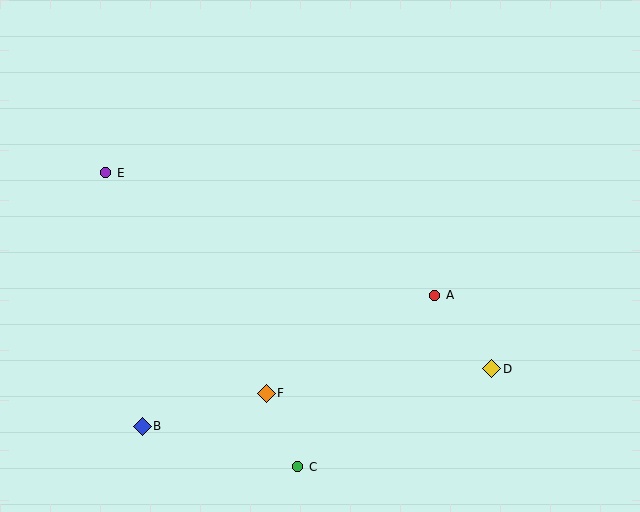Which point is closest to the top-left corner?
Point E is closest to the top-left corner.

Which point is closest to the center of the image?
Point A at (435, 295) is closest to the center.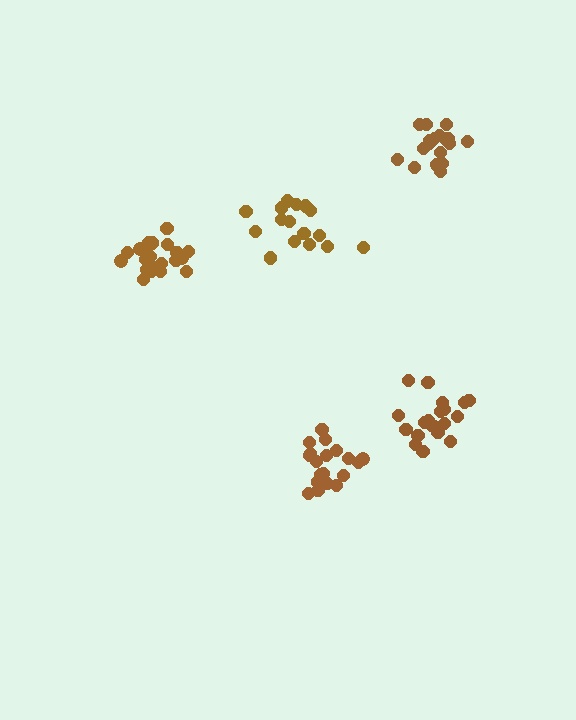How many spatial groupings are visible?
There are 5 spatial groupings.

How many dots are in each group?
Group 1: 20 dots, Group 2: 19 dots, Group 3: 16 dots, Group 4: 19 dots, Group 5: 19 dots (93 total).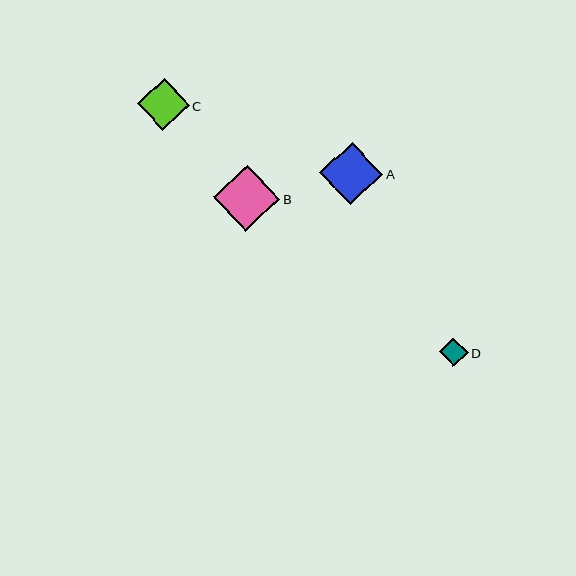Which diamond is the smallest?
Diamond D is the smallest with a size of approximately 28 pixels.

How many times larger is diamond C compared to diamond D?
Diamond C is approximately 1.8 times the size of diamond D.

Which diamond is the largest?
Diamond B is the largest with a size of approximately 66 pixels.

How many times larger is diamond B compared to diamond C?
Diamond B is approximately 1.3 times the size of diamond C.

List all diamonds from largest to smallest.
From largest to smallest: B, A, C, D.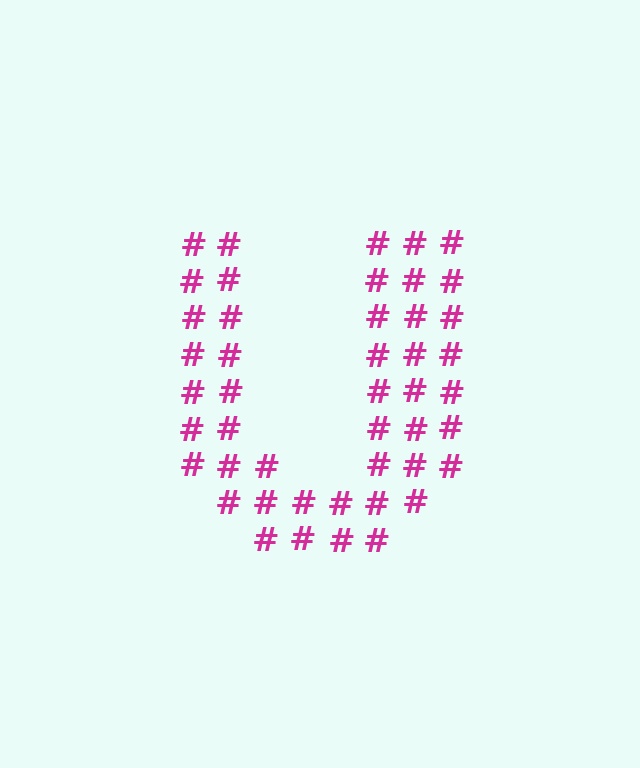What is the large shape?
The large shape is the letter U.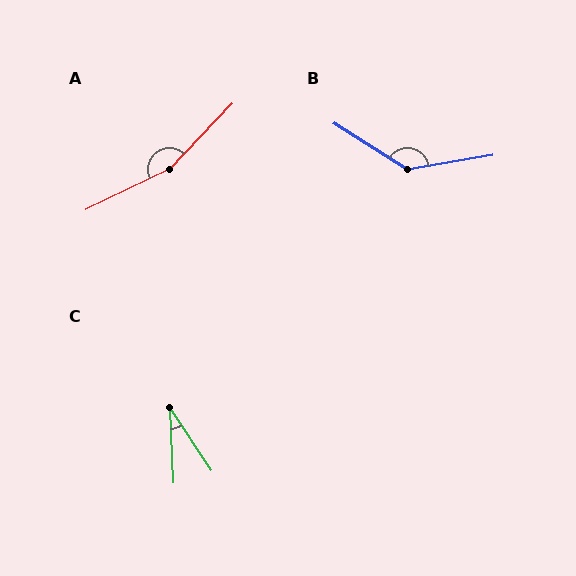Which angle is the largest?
A, at approximately 160 degrees.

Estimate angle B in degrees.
Approximately 138 degrees.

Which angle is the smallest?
C, at approximately 31 degrees.